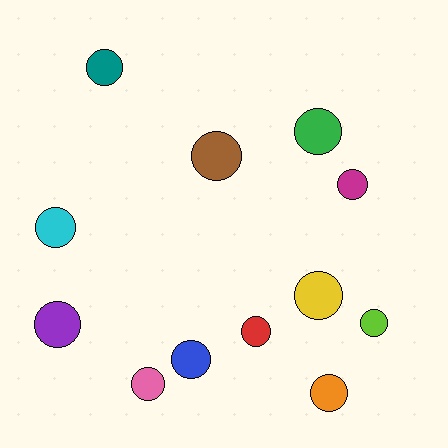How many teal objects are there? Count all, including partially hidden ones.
There is 1 teal object.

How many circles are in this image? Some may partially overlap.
There are 12 circles.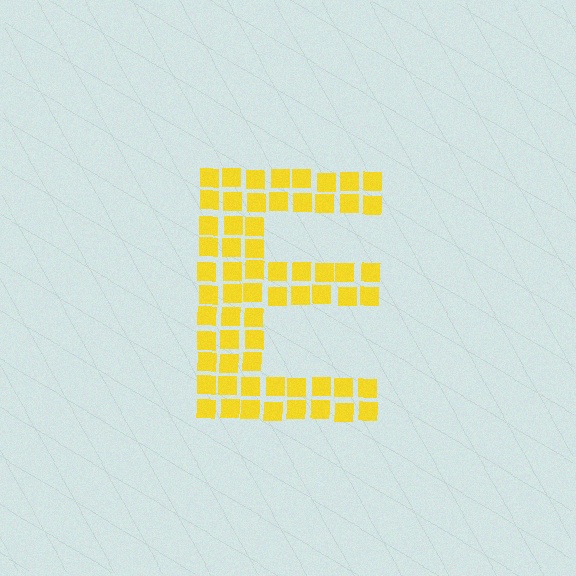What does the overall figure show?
The overall figure shows the letter E.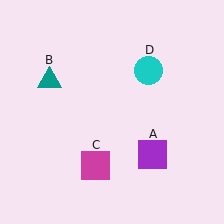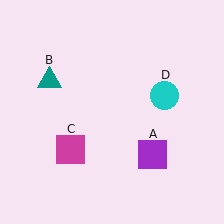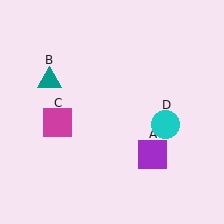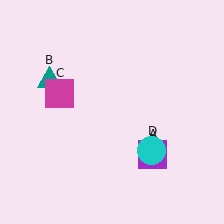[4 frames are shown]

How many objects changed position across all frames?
2 objects changed position: magenta square (object C), cyan circle (object D).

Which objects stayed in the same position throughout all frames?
Purple square (object A) and teal triangle (object B) remained stationary.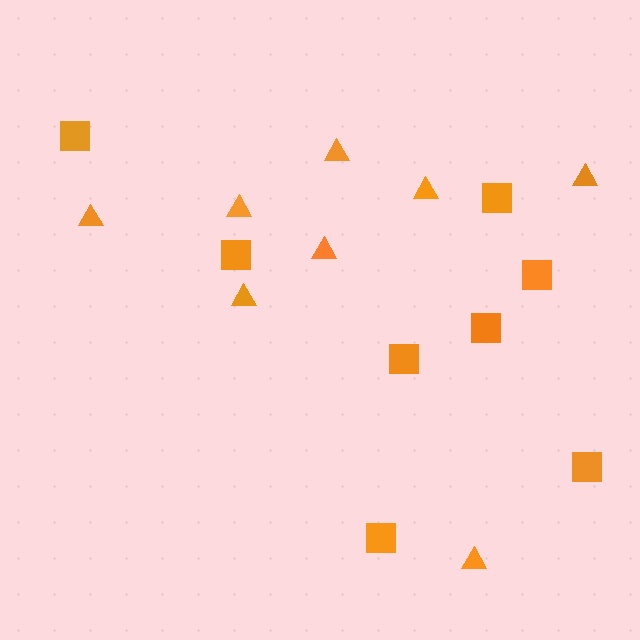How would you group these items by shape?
There are 2 groups: one group of triangles (8) and one group of squares (8).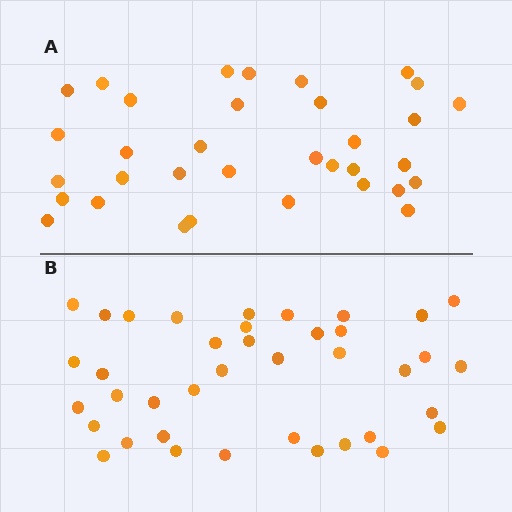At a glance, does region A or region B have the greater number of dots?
Region B (the bottom region) has more dots.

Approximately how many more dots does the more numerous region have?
Region B has about 5 more dots than region A.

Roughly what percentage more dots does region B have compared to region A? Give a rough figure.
About 15% more.